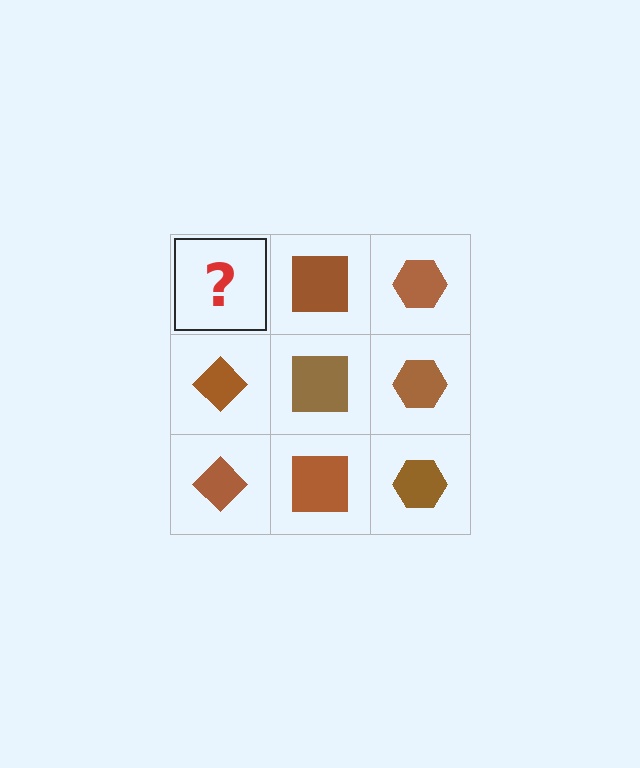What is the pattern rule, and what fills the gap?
The rule is that each column has a consistent shape. The gap should be filled with a brown diamond.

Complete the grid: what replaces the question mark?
The question mark should be replaced with a brown diamond.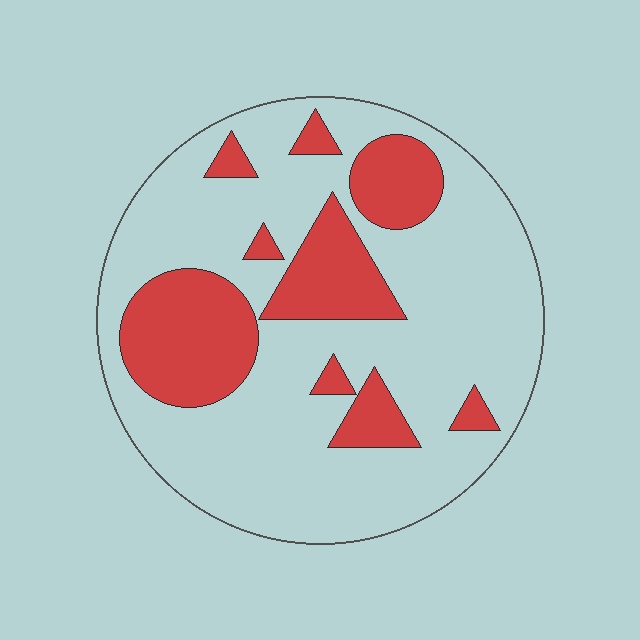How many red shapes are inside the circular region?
9.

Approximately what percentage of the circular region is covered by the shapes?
Approximately 25%.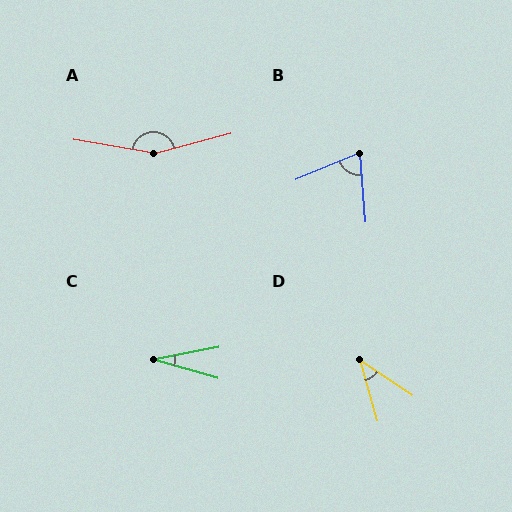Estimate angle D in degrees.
Approximately 40 degrees.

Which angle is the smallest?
C, at approximately 27 degrees.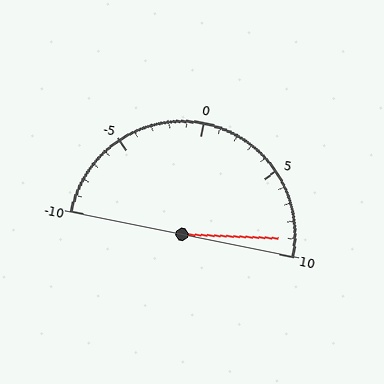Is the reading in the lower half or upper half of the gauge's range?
The reading is in the upper half of the range (-10 to 10).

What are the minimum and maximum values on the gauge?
The gauge ranges from -10 to 10.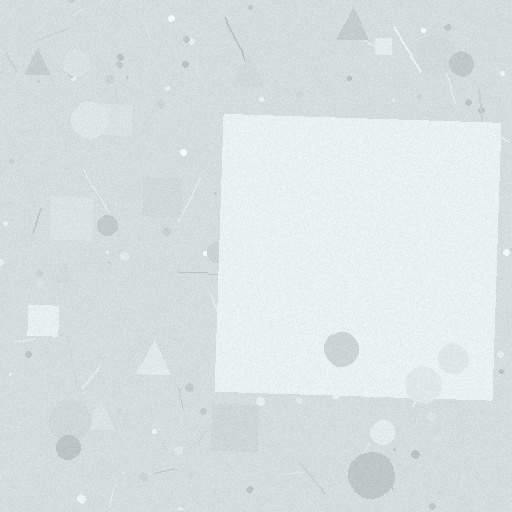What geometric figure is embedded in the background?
A square is embedded in the background.